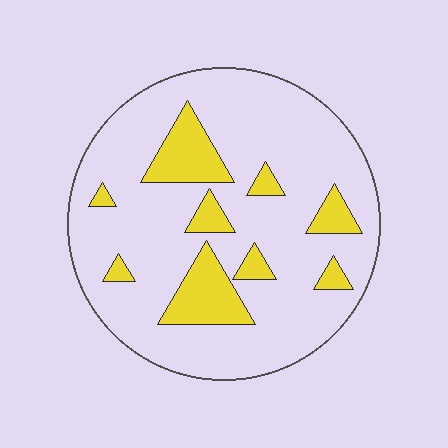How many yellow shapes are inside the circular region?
9.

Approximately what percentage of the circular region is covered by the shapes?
Approximately 20%.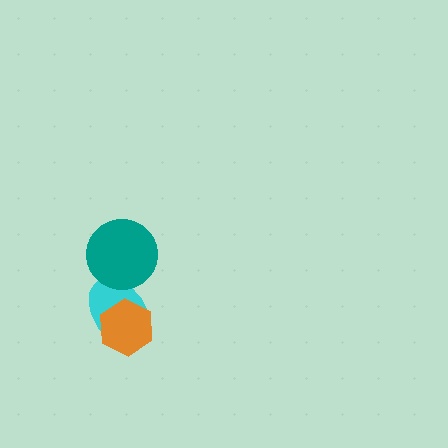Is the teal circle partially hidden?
No, no other shape covers it.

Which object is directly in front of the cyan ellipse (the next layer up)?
The orange hexagon is directly in front of the cyan ellipse.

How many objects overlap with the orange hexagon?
1 object overlaps with the orange hexagon.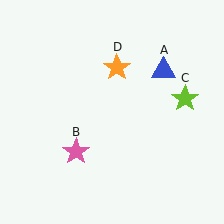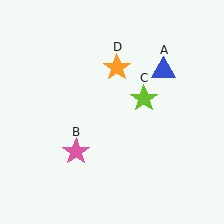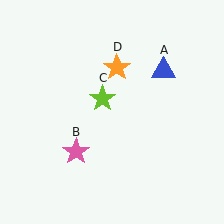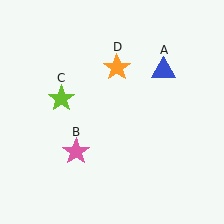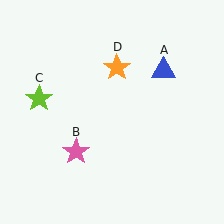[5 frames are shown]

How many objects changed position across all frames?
1 object changed position: lime star (object C).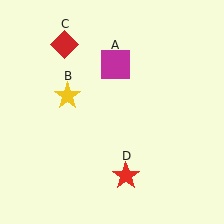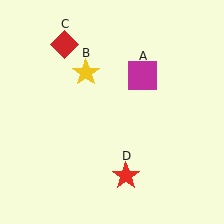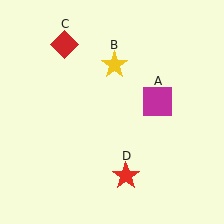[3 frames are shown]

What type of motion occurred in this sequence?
The magenta square (object A), yellow star (object B) rotated clockwise around the center of the scene.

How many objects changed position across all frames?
2 objects changed position: magenta square (object A), yellow star (object B).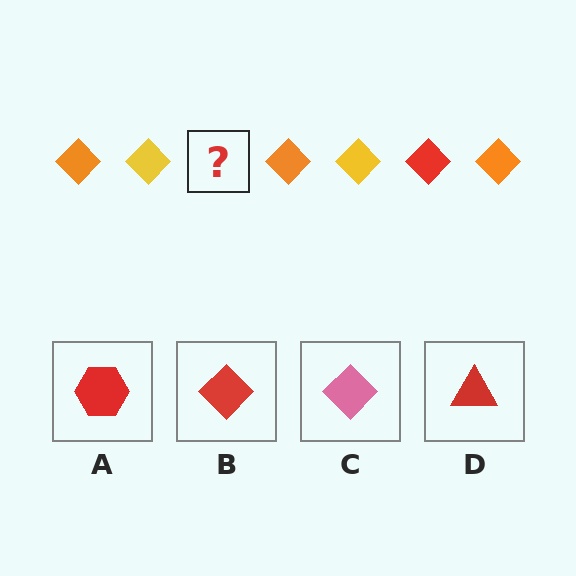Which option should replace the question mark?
Option B.